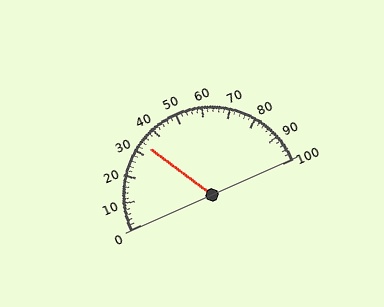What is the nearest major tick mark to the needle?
The nearest major tick mark is 30.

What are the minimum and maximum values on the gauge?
The gauge ranges from 0 to 100.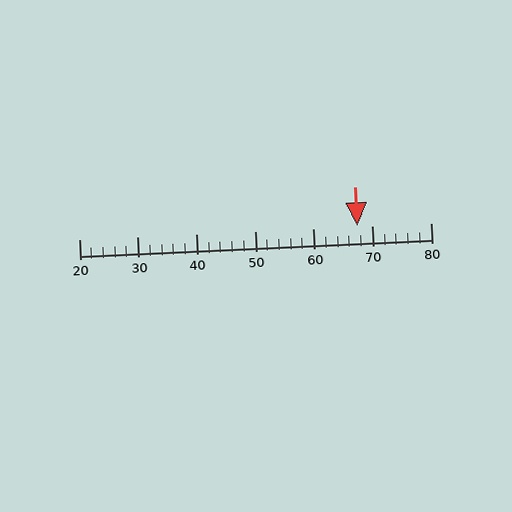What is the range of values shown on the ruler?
The ruler shows values from 20 to 80.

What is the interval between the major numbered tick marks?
The major tick marks are spaced 10 units apart.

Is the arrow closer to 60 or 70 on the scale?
The arrow is closer to 70.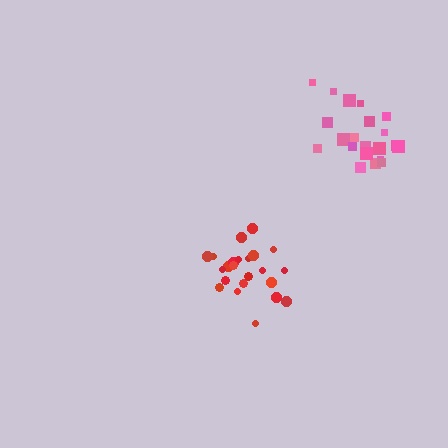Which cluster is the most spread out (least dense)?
Pink.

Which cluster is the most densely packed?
Red.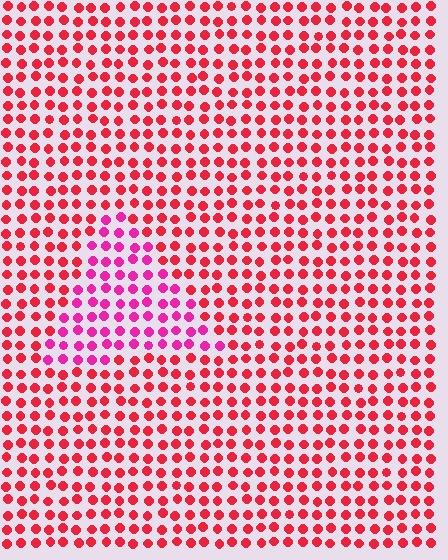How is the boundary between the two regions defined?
The boundary is defined purely by a slight shift in hue (about 33 degrees). Spacing, size, and orientation are identical on both sides.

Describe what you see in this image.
The image is filled with small red elements in a uniform arrangement. A triangle-shaped region is visible where the elements are tinted to a slightly different hue, forming a subtle color boundary.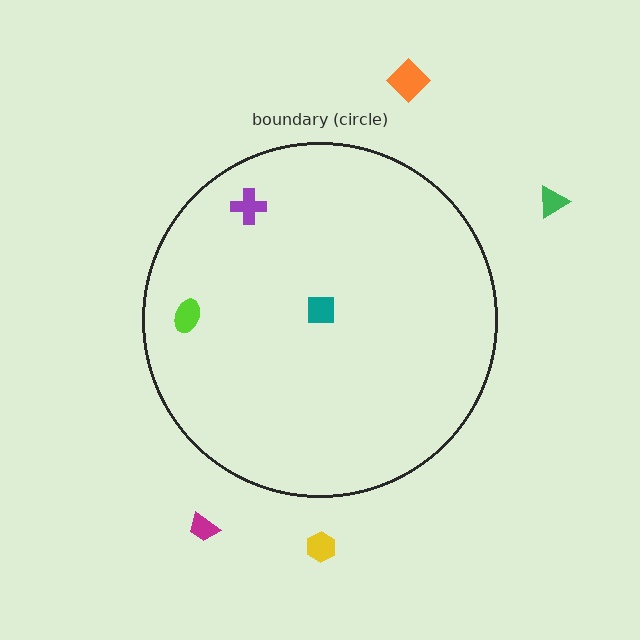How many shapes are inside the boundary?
3 inside, 4 outside.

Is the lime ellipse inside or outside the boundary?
Inside.